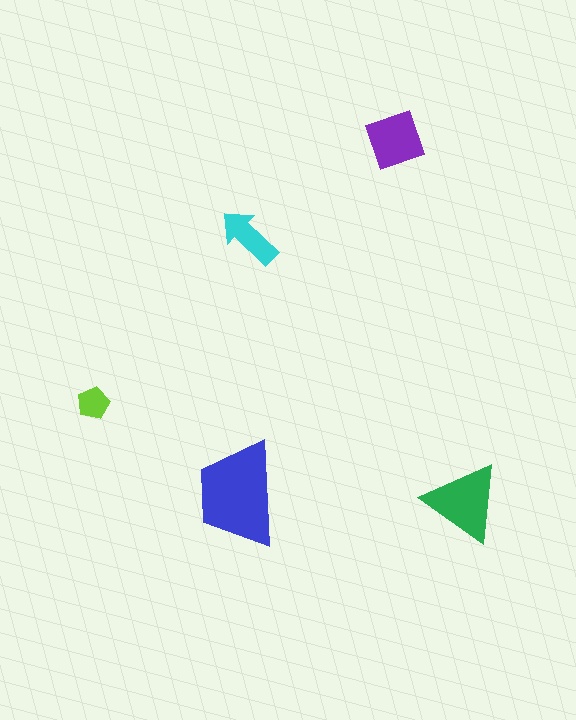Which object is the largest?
The blue trapezoid.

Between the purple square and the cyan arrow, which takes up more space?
The purple square.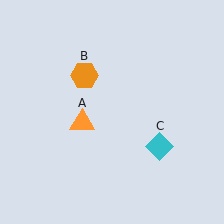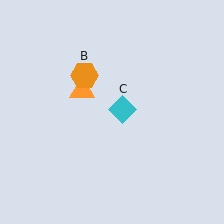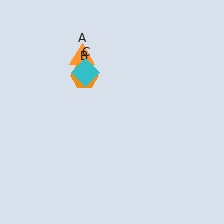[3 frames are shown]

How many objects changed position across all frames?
2 objects changed position: orange triangle (object A), cyan diamond (object C).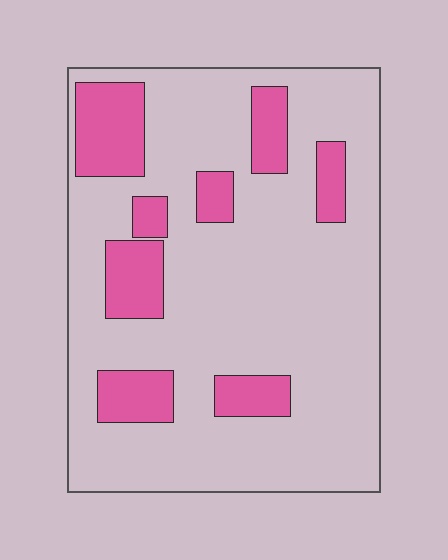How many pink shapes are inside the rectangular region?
8.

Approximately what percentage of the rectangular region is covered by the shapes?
Approximately 20%.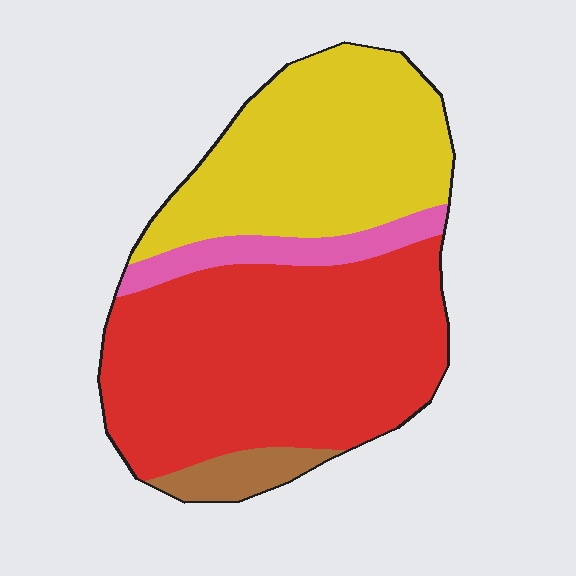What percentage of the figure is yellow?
Yellow covers roughly 35% of the figure.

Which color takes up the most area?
Red, at roughly 50%.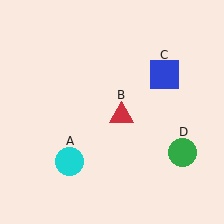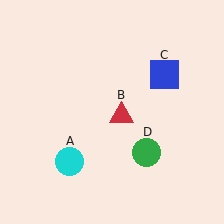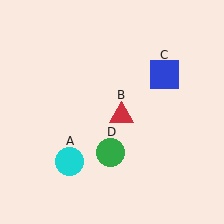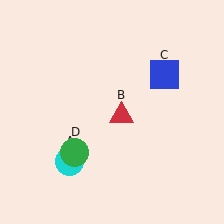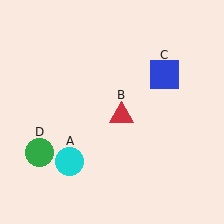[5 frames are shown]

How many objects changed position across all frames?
1 object changed position: green circle (object D).